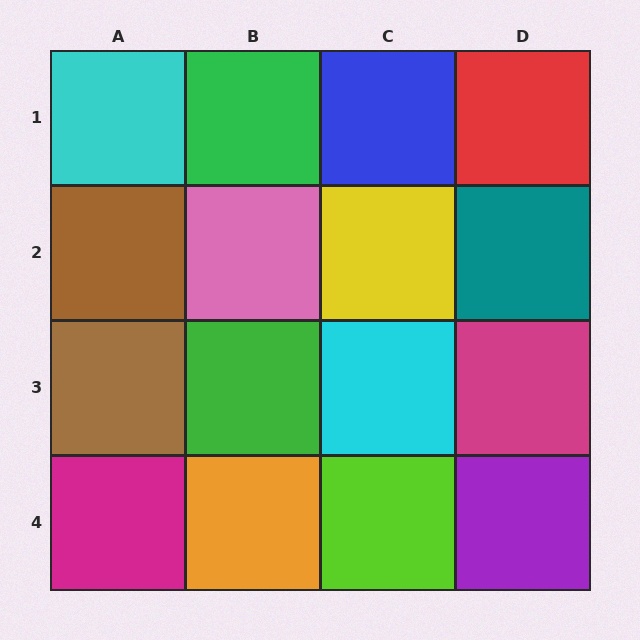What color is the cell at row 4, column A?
Magenta.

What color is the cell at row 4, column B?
Orange.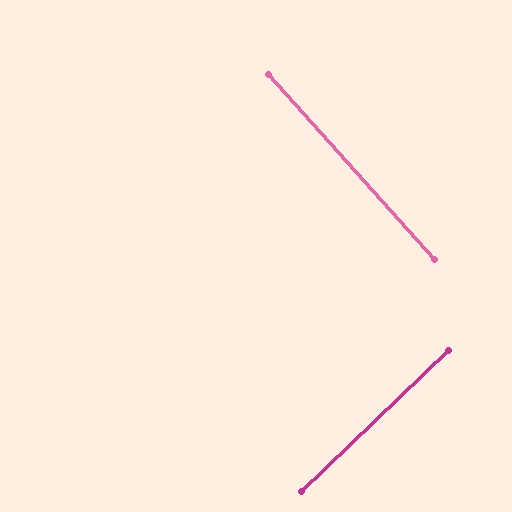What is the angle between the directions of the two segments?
Approximately 88 degrees.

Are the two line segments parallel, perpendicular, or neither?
Perpendicular — they meet at approximately 88°.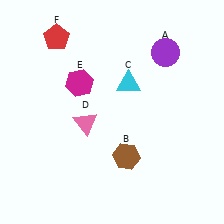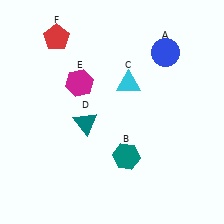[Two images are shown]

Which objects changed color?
A changed from purple to blue. B changed from brown to teal. D changed from pink to teal.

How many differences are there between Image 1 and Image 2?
There are 3 differences between the two images.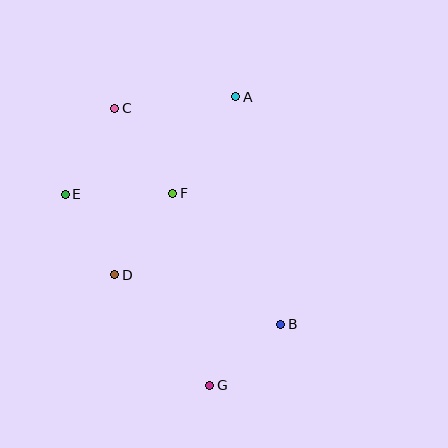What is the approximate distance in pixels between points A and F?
The distance between A and F is approximately 115 pixels.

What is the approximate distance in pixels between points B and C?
The distance between B and C is approximately 273 pixels.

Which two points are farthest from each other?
Points C and G are farthest from each other.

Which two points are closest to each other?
Points B and G are closest to each other.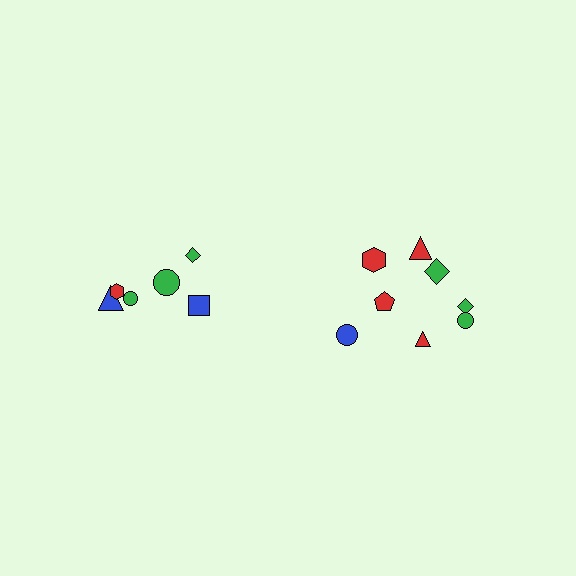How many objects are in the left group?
There are 6 objects.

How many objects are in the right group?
There are 8 objects.